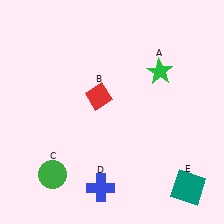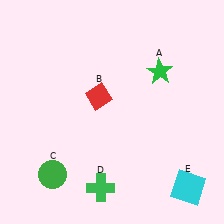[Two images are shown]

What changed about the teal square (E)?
In Image 1, E is teal. In Image 2, it changed to cyan.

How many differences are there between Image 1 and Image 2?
There are 2 differences between the two images.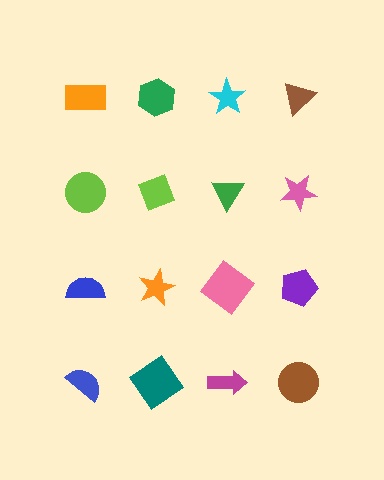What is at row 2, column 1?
A lime circle.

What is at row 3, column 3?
A pink diamond.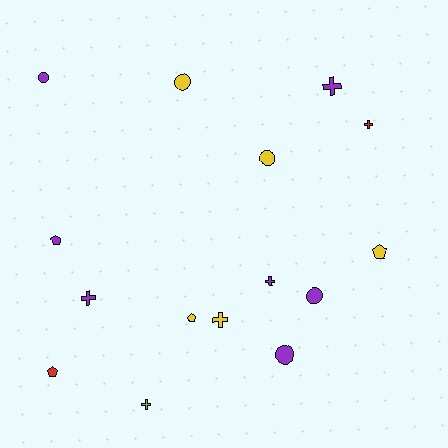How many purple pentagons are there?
There is 1 purple pentagon.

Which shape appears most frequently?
Cross, with 6 objects.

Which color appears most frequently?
Purple, with 7 objects.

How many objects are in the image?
There are 15 objects.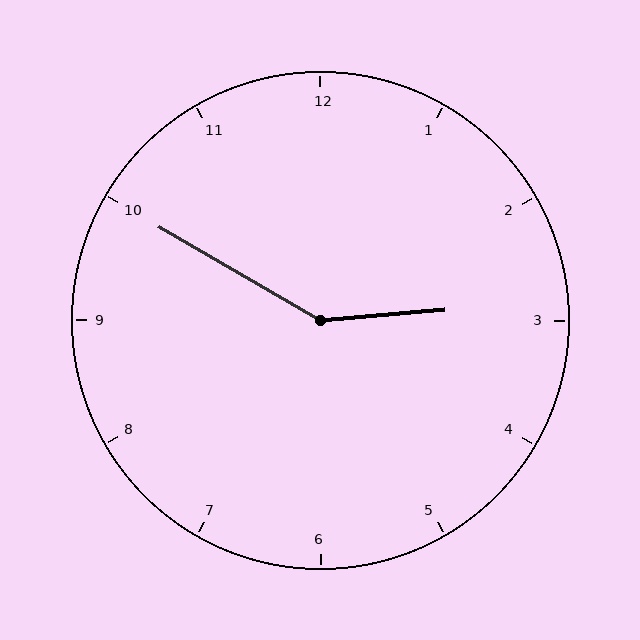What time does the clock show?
2:50.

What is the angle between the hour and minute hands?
Approximately 145 degrees.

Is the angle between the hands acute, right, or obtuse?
It is obtuse.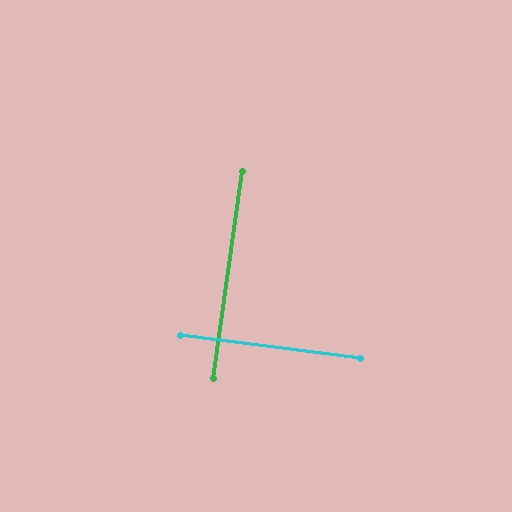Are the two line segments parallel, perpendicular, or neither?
Perpendicular — they meet at approximately 89°.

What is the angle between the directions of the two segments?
Approximately 89 degrees.